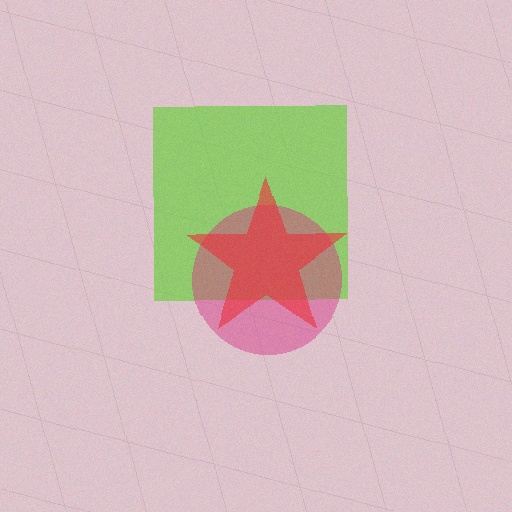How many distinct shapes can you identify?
There are 3 distinct shapes: a lime square, a magenta circle, a red star.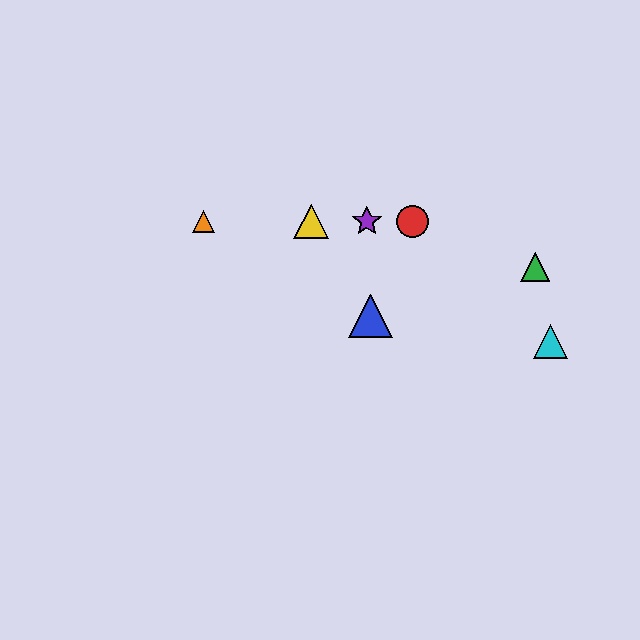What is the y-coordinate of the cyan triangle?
The cyan triangle is at y≈342.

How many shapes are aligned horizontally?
4 shapes (the red circle, the yellow triangle, the purple star, the orange triangle) are aligned horizontally.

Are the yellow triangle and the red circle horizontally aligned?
Yes, both are at y≈221.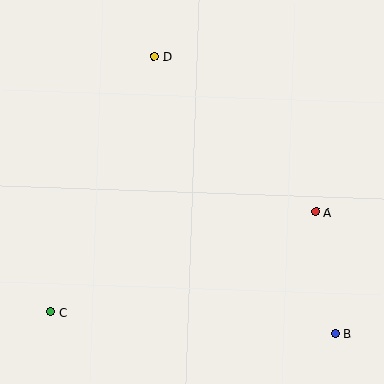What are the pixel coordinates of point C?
Point C is at (50, 312).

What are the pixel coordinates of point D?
Point D is at (154, 56).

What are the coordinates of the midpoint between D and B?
The midpoint between D and B is at (245, 195).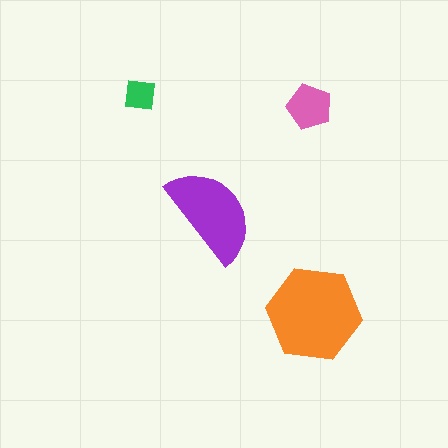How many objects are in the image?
There are 4 objects in the image.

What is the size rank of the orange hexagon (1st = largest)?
1st.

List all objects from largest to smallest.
The orange hexagon, the purple semicircle, the pink pentagon, the green square.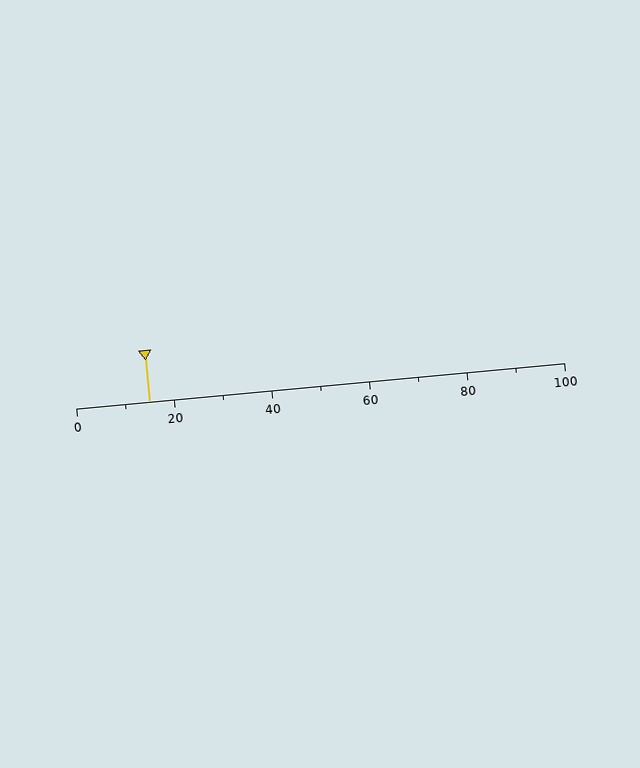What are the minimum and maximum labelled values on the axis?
The axis runs from 0 to 100.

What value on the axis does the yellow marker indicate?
The marker indicates approximately 15.